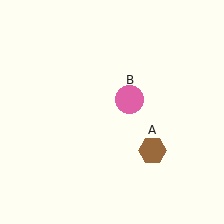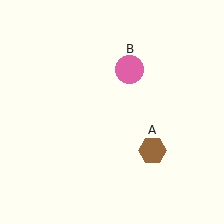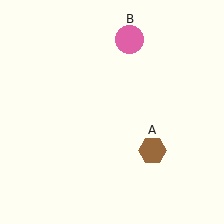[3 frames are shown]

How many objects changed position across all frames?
1 object changed position: pink circle (object B).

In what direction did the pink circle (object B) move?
The pink circle (object B) moved up.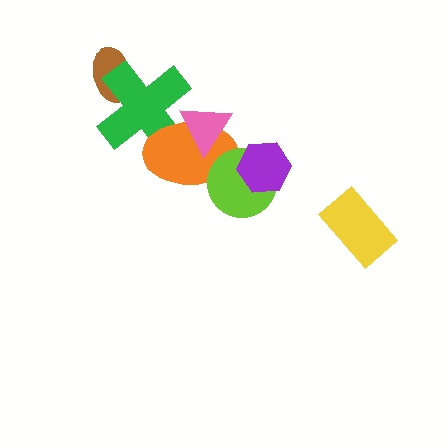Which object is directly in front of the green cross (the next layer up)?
The orange ellipse is directly in front of the green cross.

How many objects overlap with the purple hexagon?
1 object overlaps with the purple hexagon.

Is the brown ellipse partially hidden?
Yes, it is partially covered by another shape.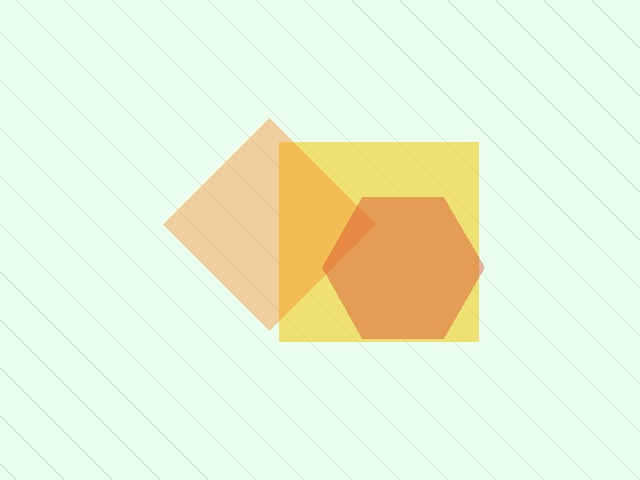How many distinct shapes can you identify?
There are 3 distinct shapes: a yellow square, an orange diamond, a red hexagon.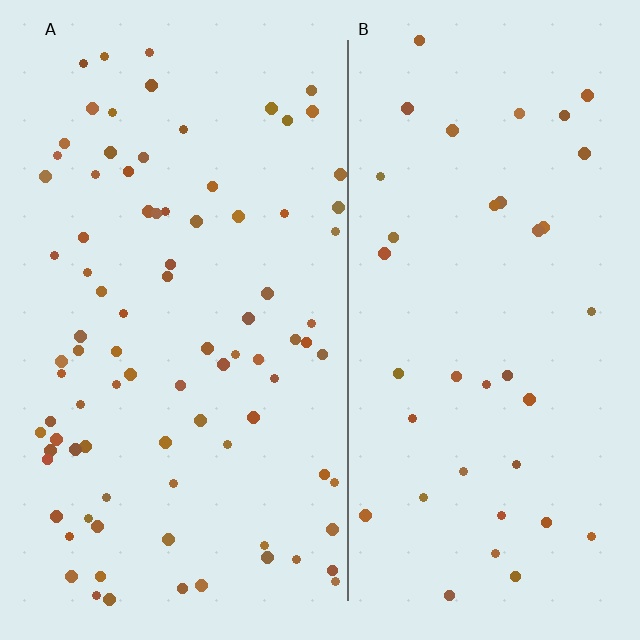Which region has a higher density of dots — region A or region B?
A (the left).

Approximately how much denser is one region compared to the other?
Approximately 2.3× — region A over region B.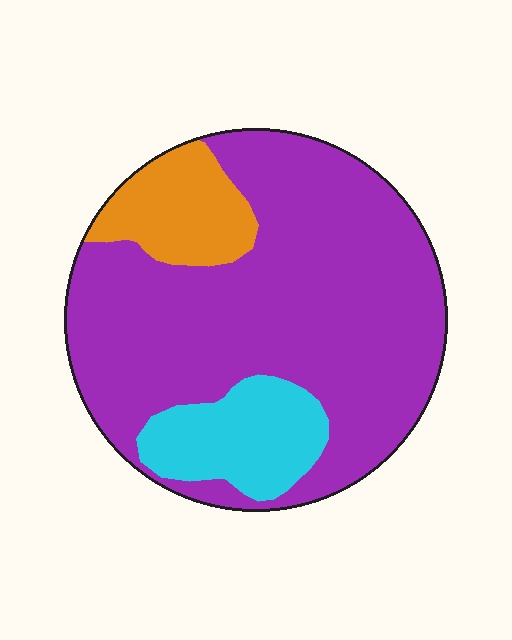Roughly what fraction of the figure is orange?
Orange takes up less than a quarter of the figure.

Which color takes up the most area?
Purple, at roughly 75%.